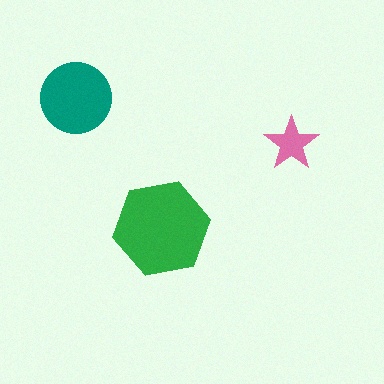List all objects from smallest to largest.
The pink star, the teal circle, the green hexagon.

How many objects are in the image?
There are 3 objects in the image.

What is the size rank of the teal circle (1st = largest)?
2nd.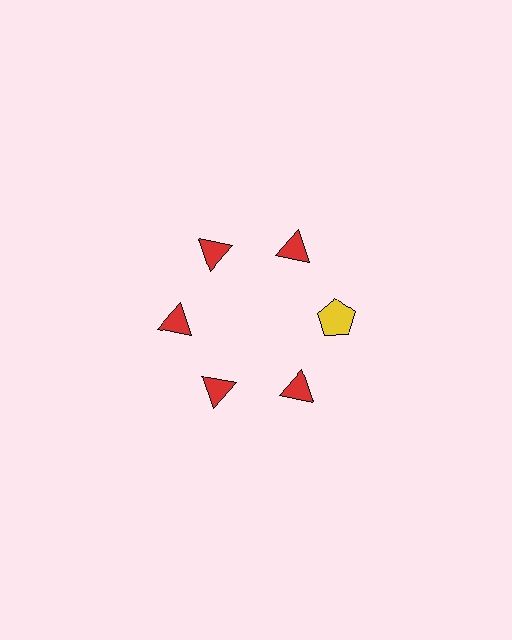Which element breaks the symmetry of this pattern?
The yellow pentagon at roughly the 3 o'clock position breaks the symmetry. All other shapes are red triangles.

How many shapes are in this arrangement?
There are 6 shapes arranged in a ring pattern.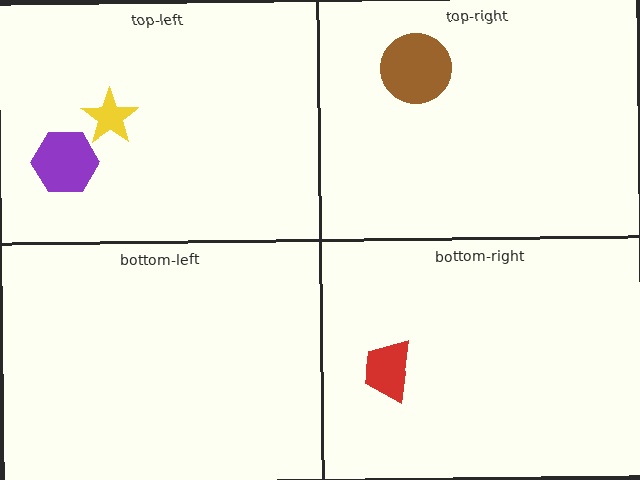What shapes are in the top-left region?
The yellow star, the purple hexagon.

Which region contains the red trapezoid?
The bottom-right region.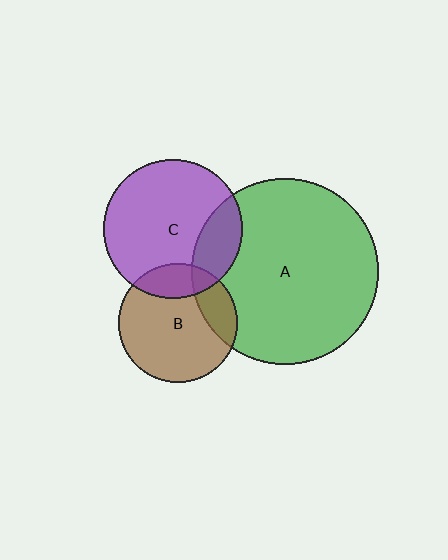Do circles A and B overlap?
Yes.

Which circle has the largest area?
Circle A (green).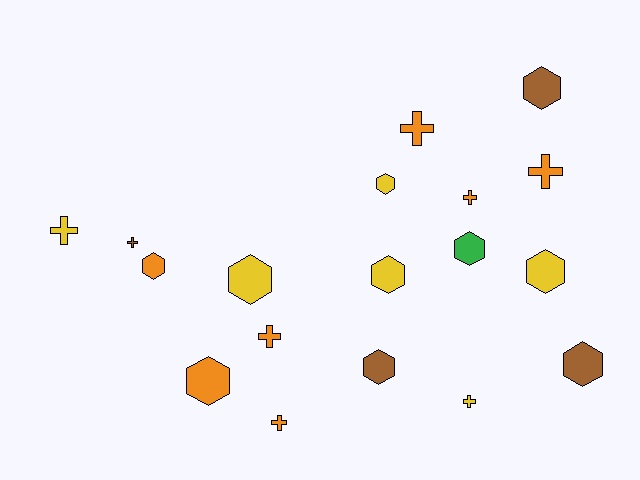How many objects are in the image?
There are 18 objects.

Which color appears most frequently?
Orange, with 7 objects.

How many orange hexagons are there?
There are 2 orange hexagons.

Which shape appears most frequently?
Hexagon, with 10 objects.